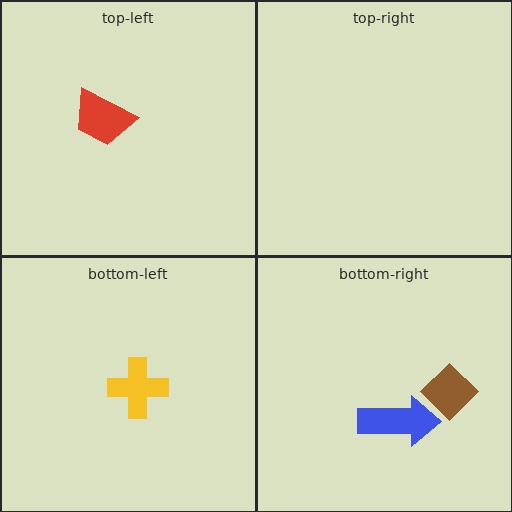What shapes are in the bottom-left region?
The yellow cross.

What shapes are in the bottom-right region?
The blue arrow, the brown diamond.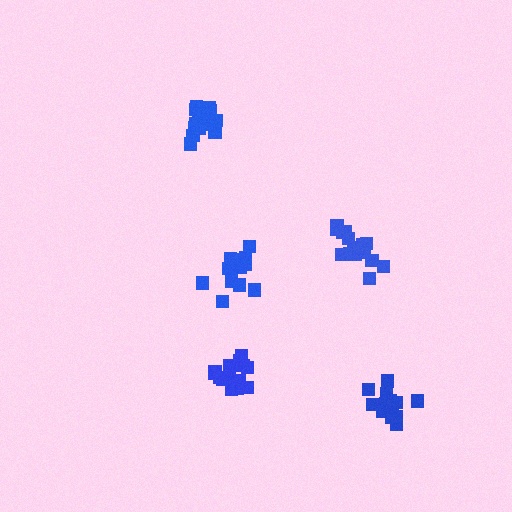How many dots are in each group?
Group 1: 17 dots, Group 2: 15 dots, Group 3: 16 dots, Group 4: 16 dots, Group 5: 16 dots (80 total).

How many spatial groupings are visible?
There are 5 spatial groupings.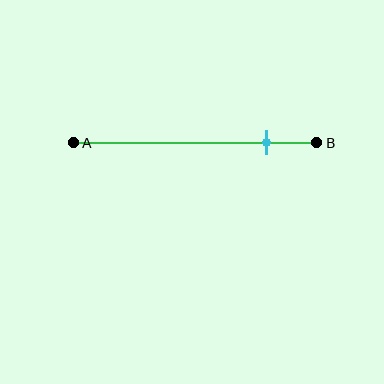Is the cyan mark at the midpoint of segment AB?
No, the mark is at about 80% from A, not at the 50% midpoint.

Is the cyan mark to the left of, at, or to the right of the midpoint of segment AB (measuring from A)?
The cyan mark is to the right of the midpoint of segment AB.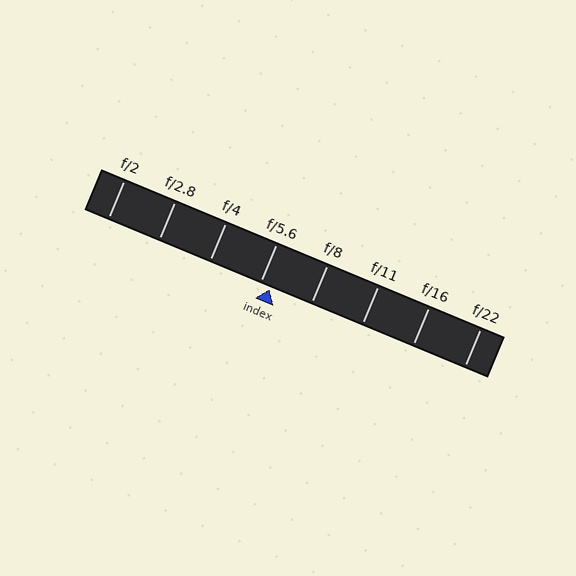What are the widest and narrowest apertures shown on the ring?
The widest aperture shown is f/2 and the narrowest is f/22.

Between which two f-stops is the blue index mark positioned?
The index mark is between f/5.6 and f/8.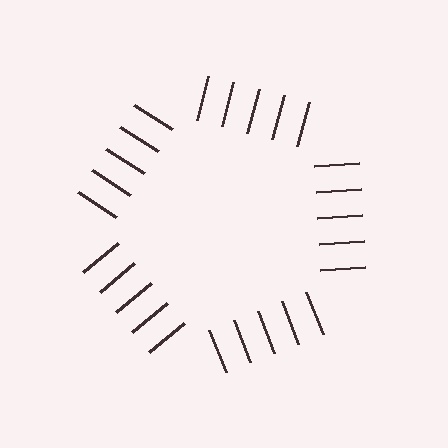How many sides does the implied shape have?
5 sides — the line-ends trace a pentagon.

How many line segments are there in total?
25 — 5 along each of the 5 edges.